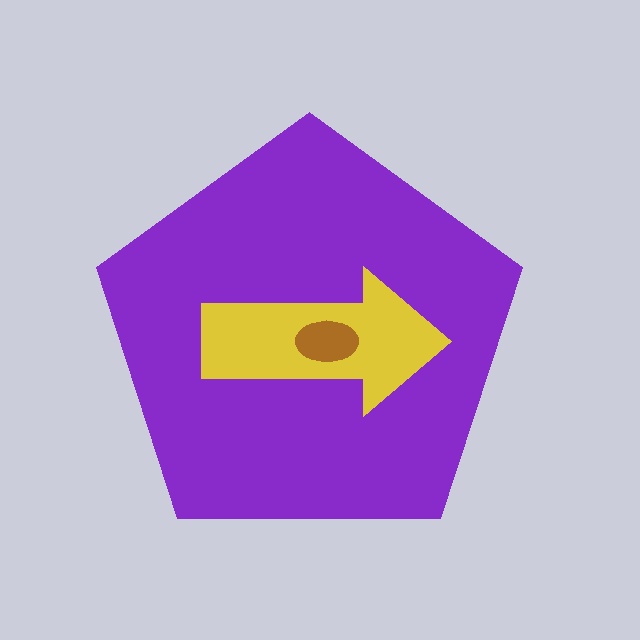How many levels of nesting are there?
3.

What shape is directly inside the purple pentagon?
The yellow arrow.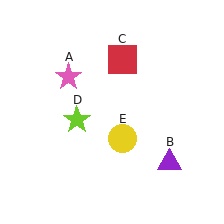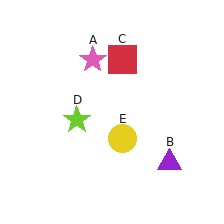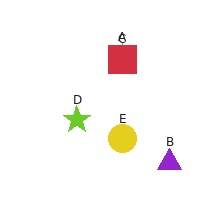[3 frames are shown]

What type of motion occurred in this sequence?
The pink star (object A) rotated clockwise around the center of the scene.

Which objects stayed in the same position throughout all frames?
Purple triangle (object B) and red square (object C) and lime star (object D) and yellow circle (object E) remained stationary.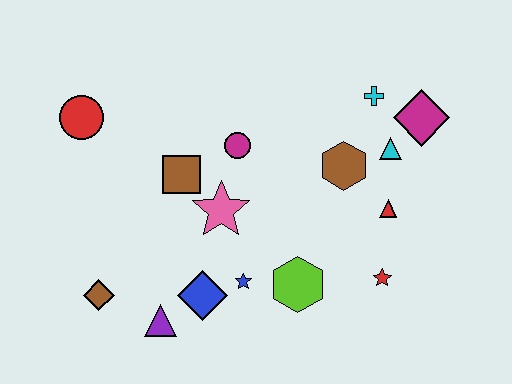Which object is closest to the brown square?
The pink star is closest to the brown square.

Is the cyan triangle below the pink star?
No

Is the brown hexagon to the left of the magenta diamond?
Yes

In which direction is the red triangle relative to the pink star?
The red triangle is to the right of the pink star.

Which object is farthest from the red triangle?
The red circle is farthest from the red triangle.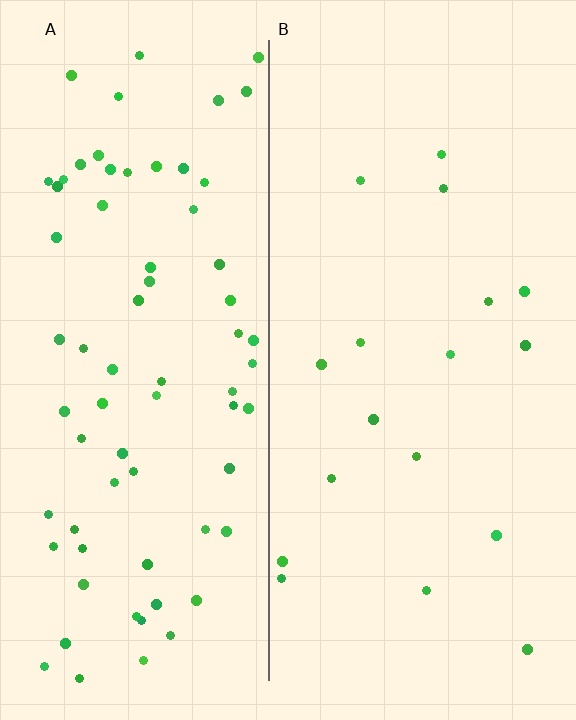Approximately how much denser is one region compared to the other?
Approximately 4.1× — region A over region B.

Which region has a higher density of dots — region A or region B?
A (the left).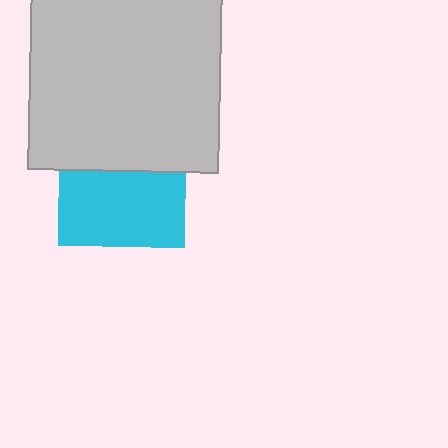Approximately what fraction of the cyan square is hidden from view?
Roughly 41% of the cyan square is hidden behind the light gray square.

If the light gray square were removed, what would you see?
You would see the complete cyan square.